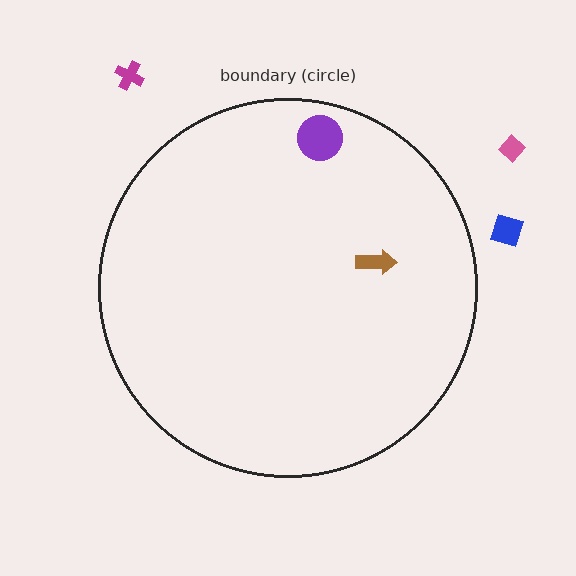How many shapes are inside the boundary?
2 inside, 3 outside.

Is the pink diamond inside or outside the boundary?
Outside.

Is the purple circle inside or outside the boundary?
Inside.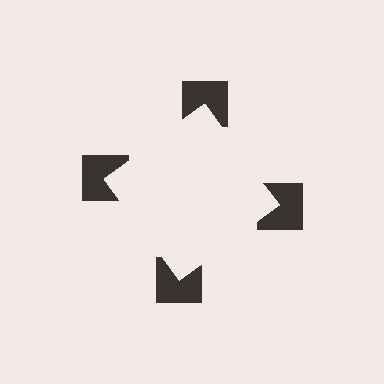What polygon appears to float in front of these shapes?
An illusory square — its edges are inferred from the aligned wedge cuts in the notched squares, not physically drawn.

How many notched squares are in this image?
There are 4 — one at each vertex of the illusory square.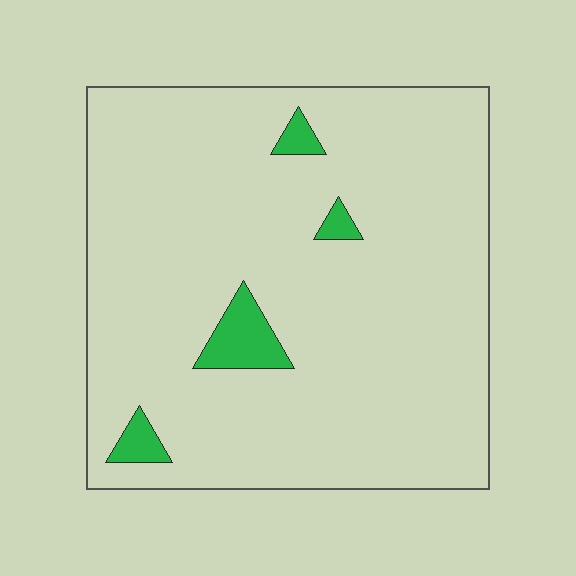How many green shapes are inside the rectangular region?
4.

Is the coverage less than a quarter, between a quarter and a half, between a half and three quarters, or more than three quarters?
Less than a quarter.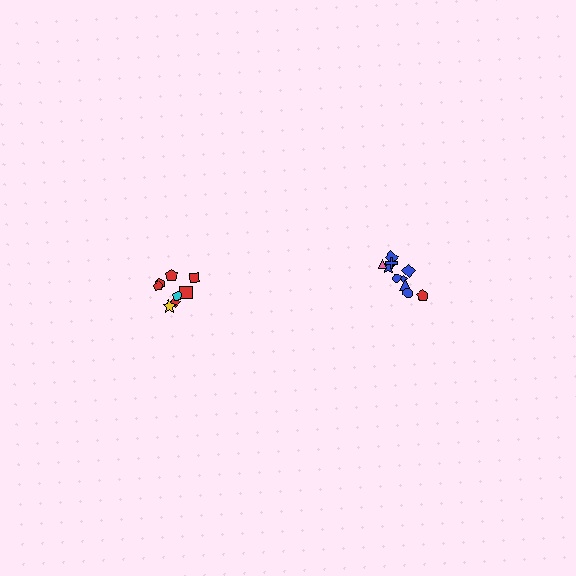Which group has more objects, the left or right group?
The right group.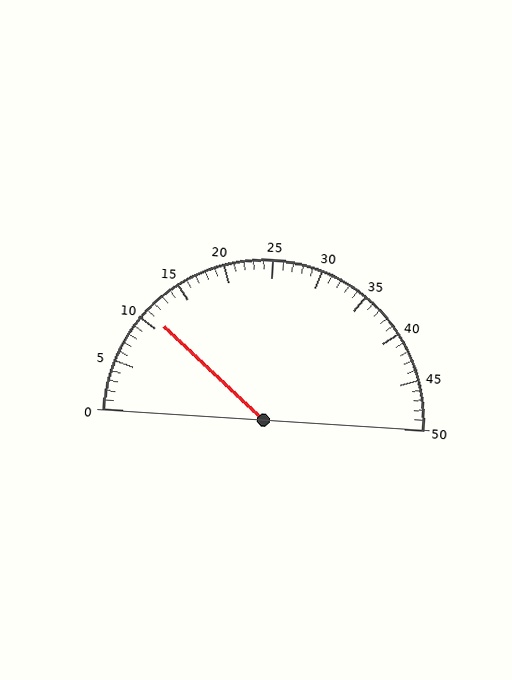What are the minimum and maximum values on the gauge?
The gauge ranges from 0 to 50.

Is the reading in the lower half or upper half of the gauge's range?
The reading is in the lower half of the range (0 to 50).